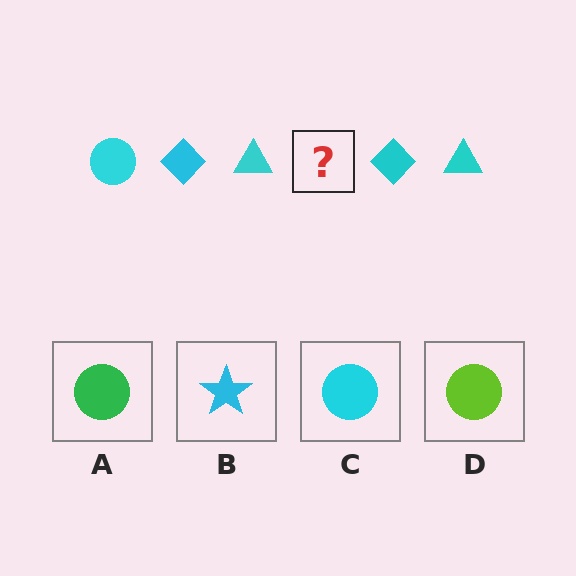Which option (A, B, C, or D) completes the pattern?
C.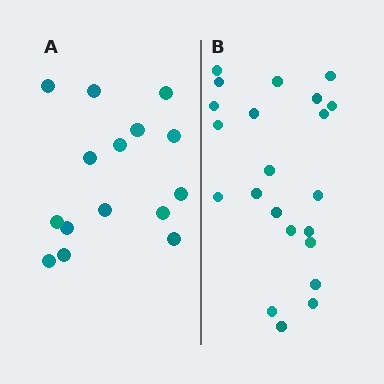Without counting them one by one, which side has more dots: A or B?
Region B (the right region) has more dots.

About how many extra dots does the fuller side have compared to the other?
Region B has roughly 8 or so more dots than region A.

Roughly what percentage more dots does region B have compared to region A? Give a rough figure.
About 45% more.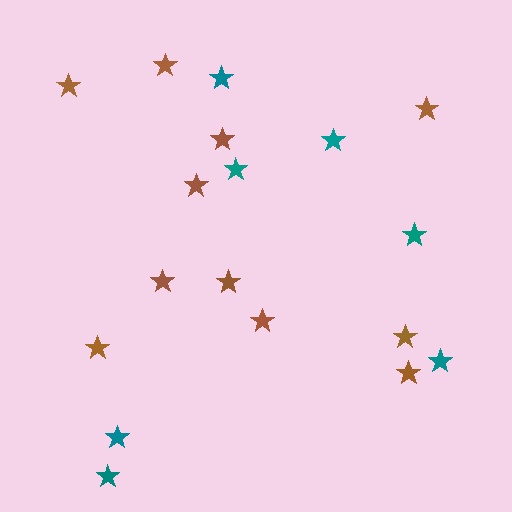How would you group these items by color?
There are 2 groups: one group of brown stars (11) and one group of teal stars (7).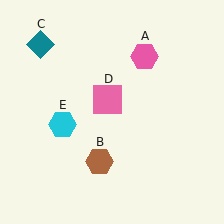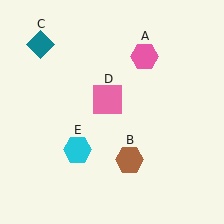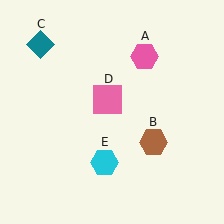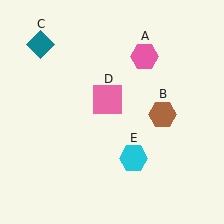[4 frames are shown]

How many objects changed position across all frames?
2 objects changed position: brown hexagon (object B), cyan hexagon (object E).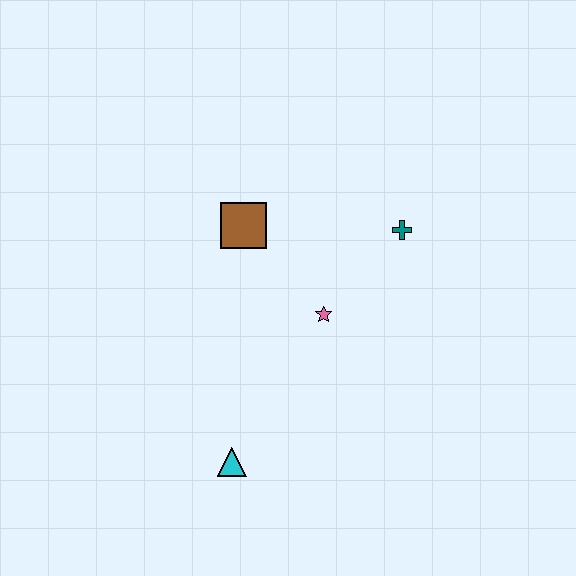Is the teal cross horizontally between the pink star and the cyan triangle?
No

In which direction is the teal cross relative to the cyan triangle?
The teal cross is above the cyan triangle.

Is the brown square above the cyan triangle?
Yes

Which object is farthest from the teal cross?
The cyan triangle is farthest from the teal cross.